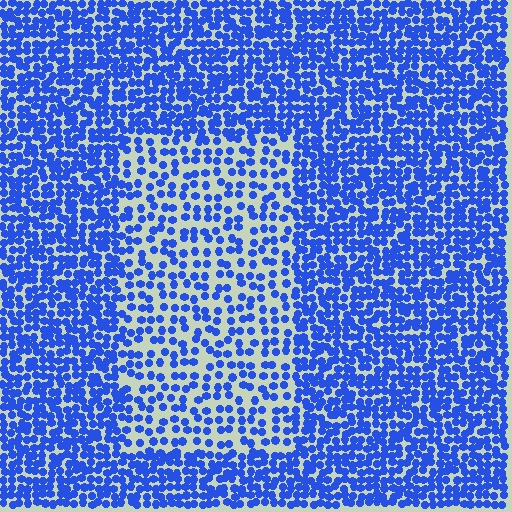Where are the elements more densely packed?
The elements are more densely packed outside the rectangle boundary.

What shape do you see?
I see a rectangle.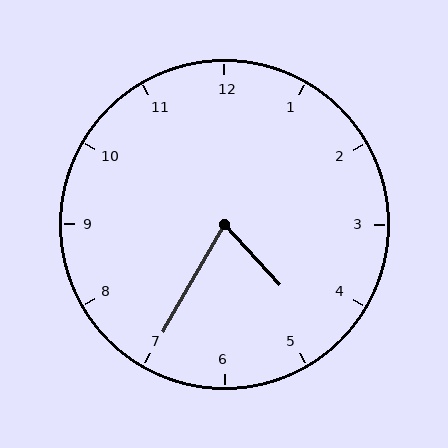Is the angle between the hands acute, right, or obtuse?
It is acute.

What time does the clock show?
4:35.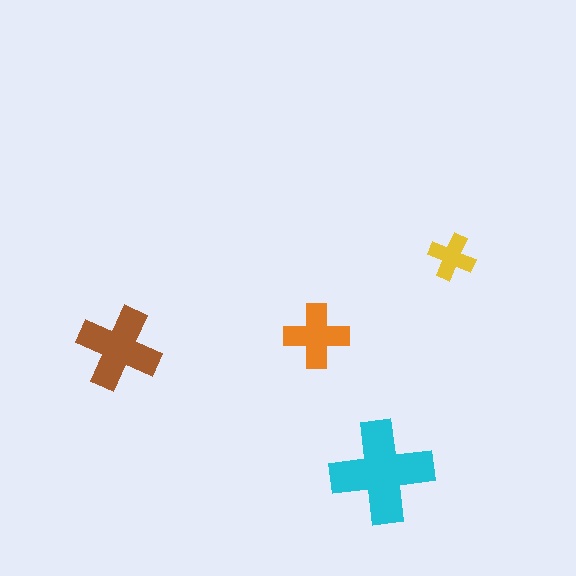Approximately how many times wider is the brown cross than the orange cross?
About 1.5 times wider.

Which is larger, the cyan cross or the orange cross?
The cyan one.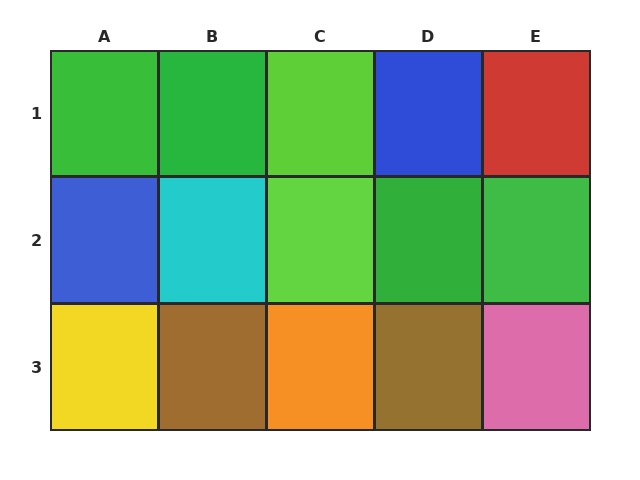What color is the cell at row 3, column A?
Yellow.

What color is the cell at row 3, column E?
Pink.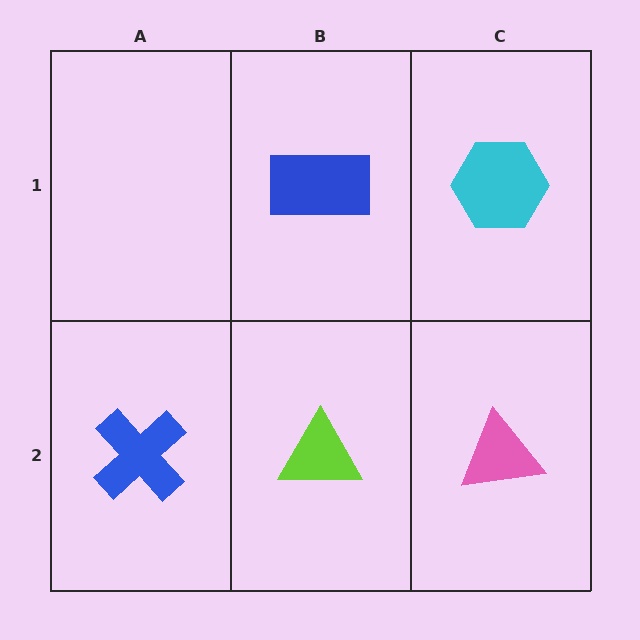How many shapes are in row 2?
3 shapes.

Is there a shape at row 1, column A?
No, that cell is empty.